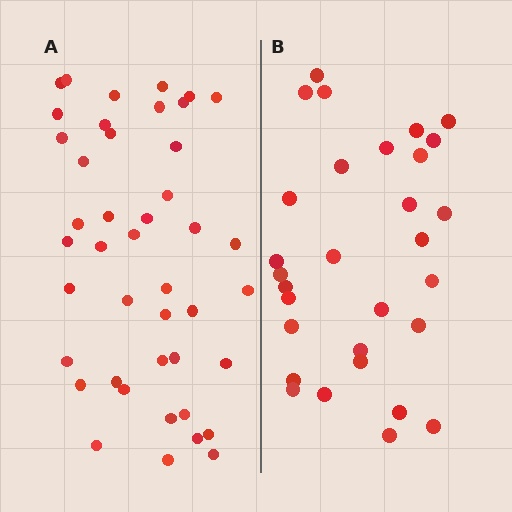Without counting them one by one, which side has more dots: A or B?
Region A (the left region) has more dots.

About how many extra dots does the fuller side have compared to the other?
Region A has approximately 15 more dots than region B.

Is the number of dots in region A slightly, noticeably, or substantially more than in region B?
Region A has noticeably more, but not dramatically so. The ratio is roughly 1.4 to 1.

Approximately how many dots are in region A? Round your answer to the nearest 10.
About 40 dots. (The exact count is 43, which rounds to 40.)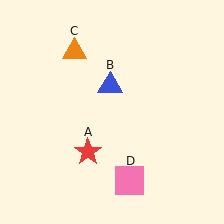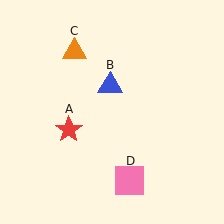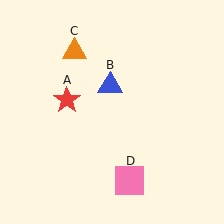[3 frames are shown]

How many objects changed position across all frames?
1 object changed position: red star (object A).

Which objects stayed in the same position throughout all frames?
Blue triangle (object B) and orange triangle (object C) and pink square (object D) remained stationary.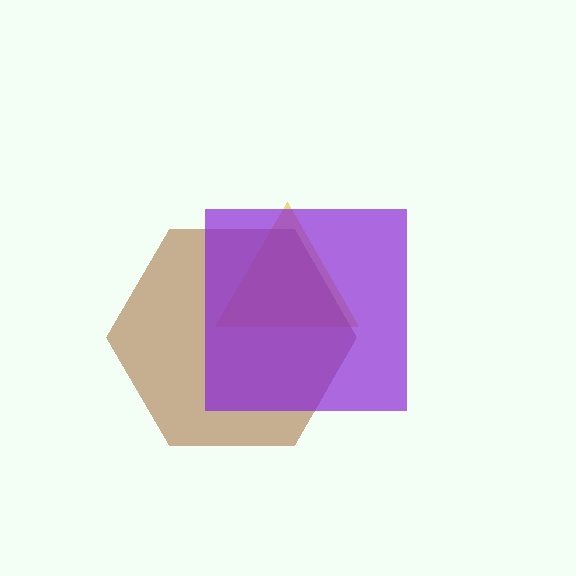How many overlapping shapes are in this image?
There are 3 overlapping shapes in the image.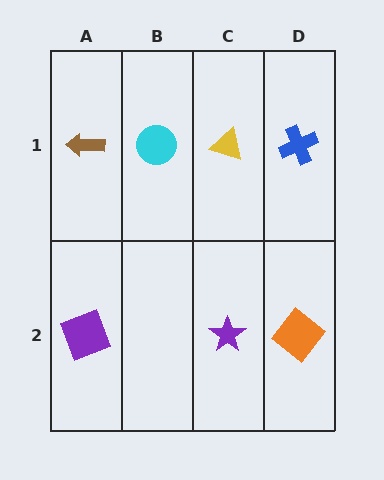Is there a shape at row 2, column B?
No, that cell is empty.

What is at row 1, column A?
A brown arrow.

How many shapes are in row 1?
4 shapes.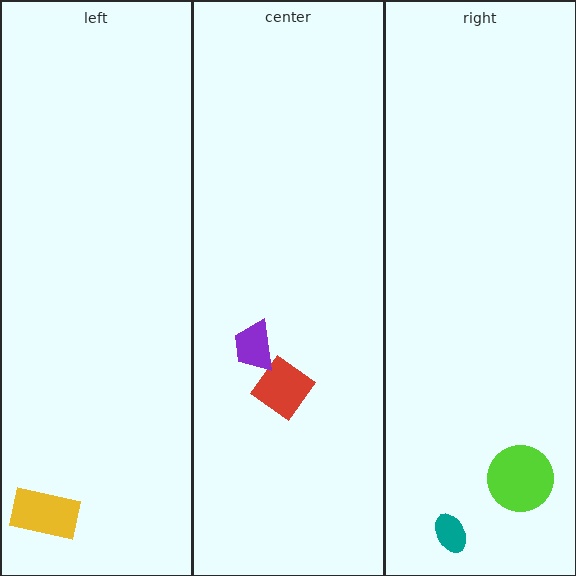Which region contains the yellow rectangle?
The left region.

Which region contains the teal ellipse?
The right region.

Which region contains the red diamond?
The center region.